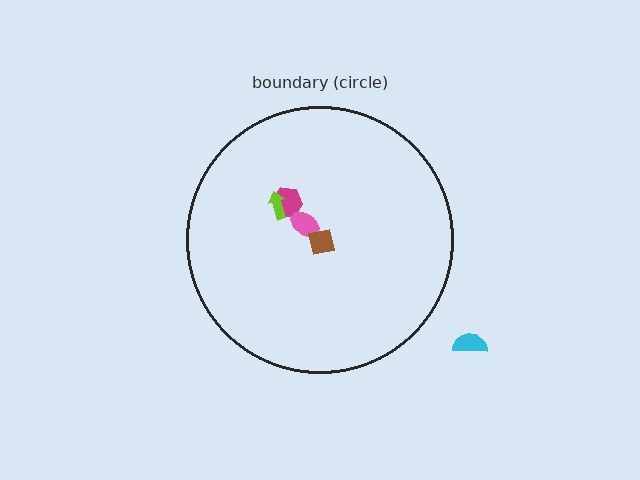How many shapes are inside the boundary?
4 inside, 1 outside.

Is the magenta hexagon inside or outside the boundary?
Inside.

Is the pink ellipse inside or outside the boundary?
Inside.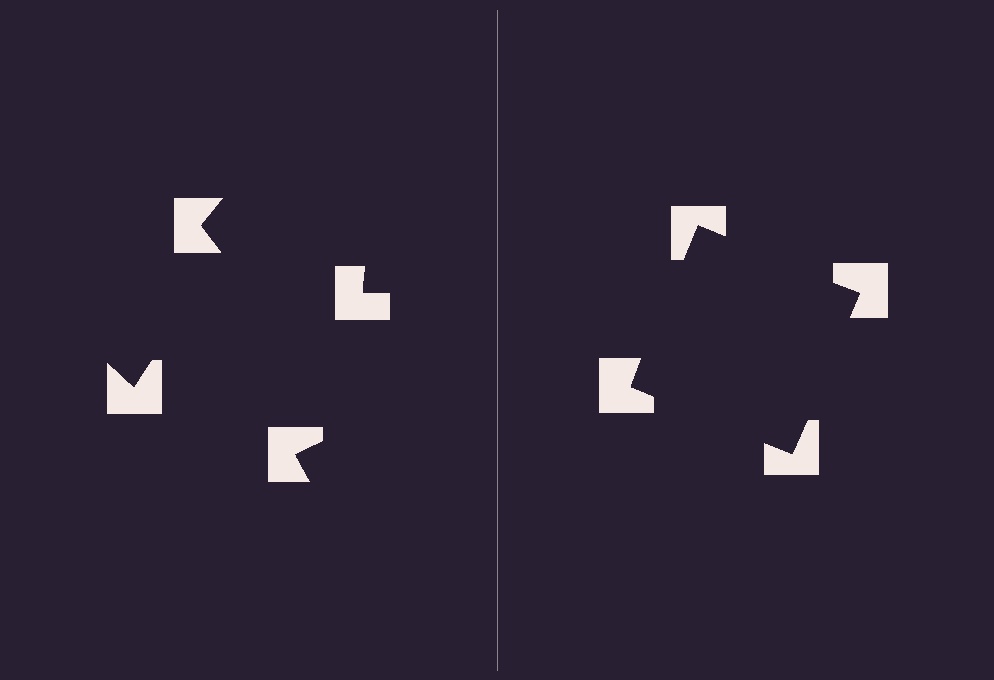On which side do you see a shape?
An illusory square appears on the right side. On the left side the wedge cuts are rotated, so no coherent shape forms.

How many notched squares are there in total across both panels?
8 — 4 on each side.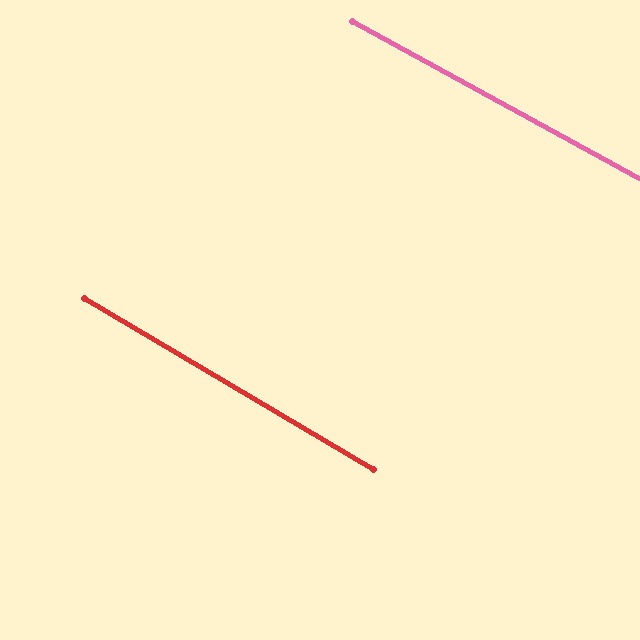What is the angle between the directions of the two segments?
Approximately 2 degrees.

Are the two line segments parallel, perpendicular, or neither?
Parallel — their directions differ by only 1.8°.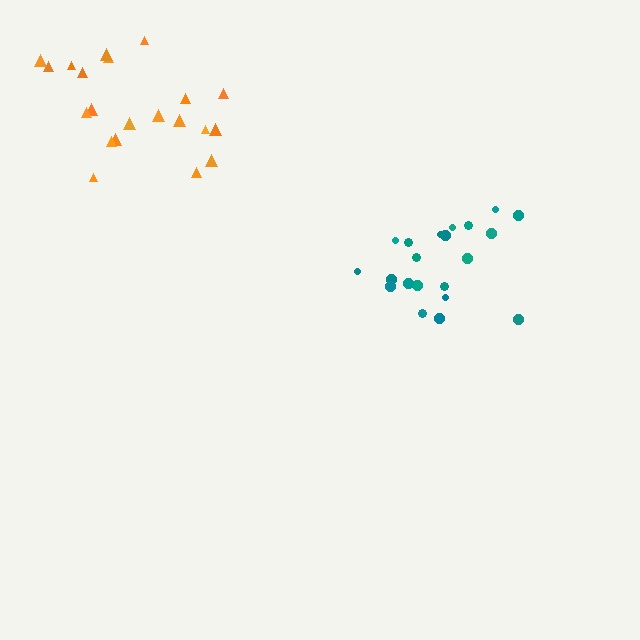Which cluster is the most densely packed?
Teal.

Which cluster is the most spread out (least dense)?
Orange.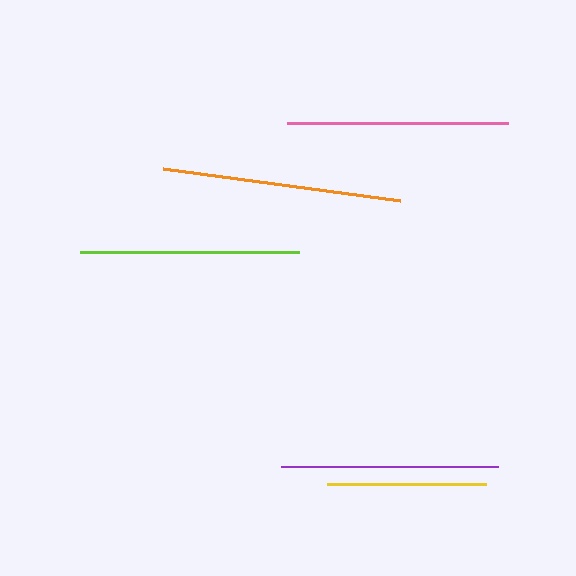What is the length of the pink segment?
The pink segment is approximately 221 pixels long.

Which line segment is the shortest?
The yellow line is the shortest at approximately 159 pixels.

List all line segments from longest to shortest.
From longest to shortest: orange, pink, lime, purple, yellow.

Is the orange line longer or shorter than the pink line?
The orange line is longer than the pink line.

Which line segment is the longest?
The orange line is the longest at approximately 239 pixels.